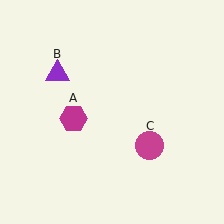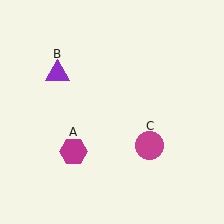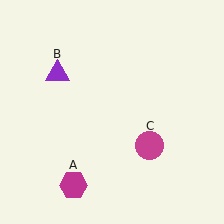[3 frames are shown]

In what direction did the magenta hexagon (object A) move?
The magenta hexagon (object A) moved down.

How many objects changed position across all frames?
1 object changed position: magenta hexagon (object A).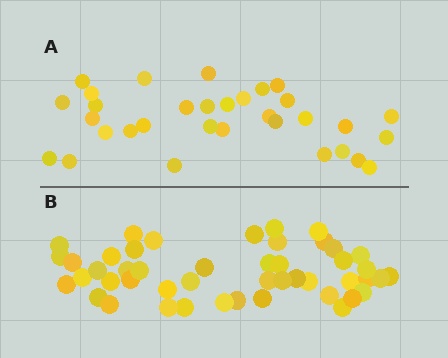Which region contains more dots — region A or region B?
Region B (the bottom region) has more dots.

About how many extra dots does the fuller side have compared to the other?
Region B has approximately 15 more dots than region A.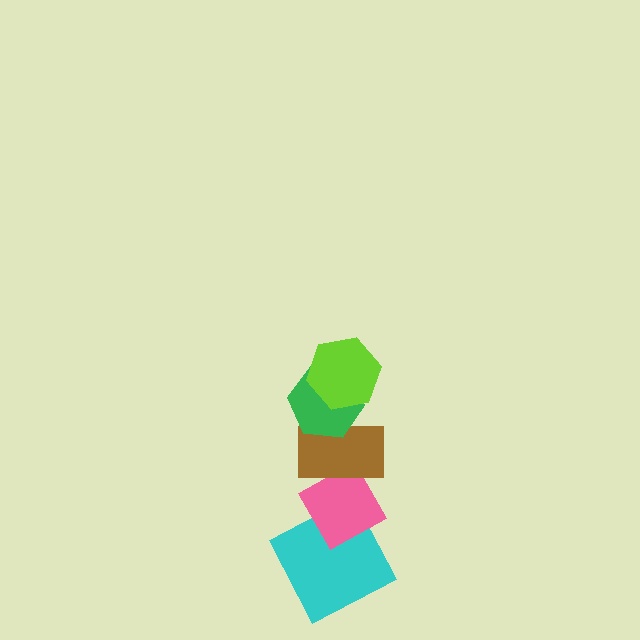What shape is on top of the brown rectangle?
The green hexagon is on top of the brown rectangle.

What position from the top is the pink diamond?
The pink diamond is 4th from the top.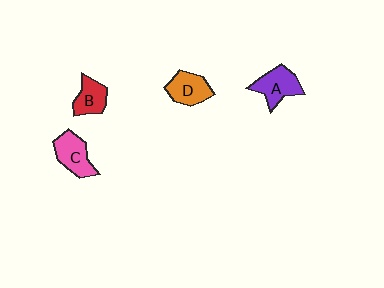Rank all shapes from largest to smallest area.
From largest to smallest: A (purple), C (pink), D (orange), B (red).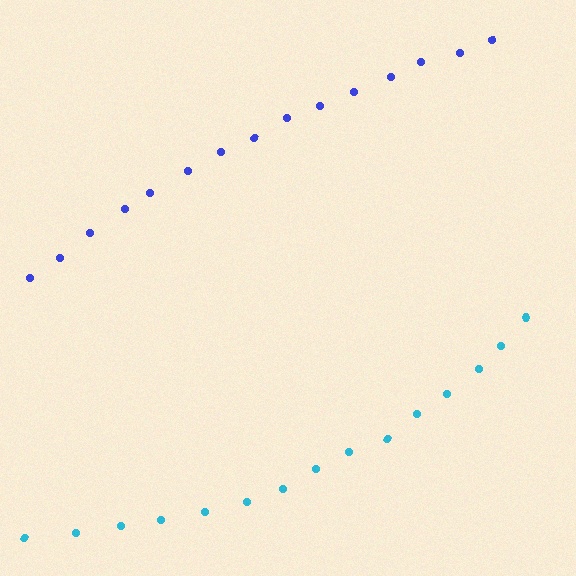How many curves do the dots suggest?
There are 2 distinct paths.